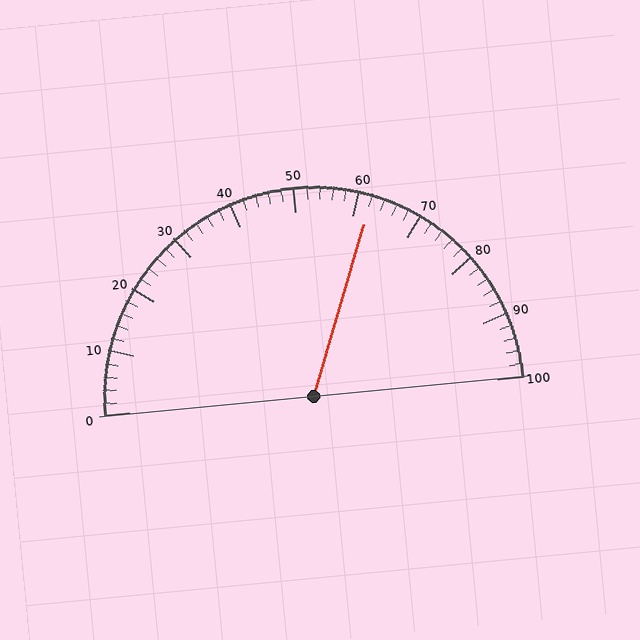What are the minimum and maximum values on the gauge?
The gauge ranges from 0 to 100.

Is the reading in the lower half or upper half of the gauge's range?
The reading is in the upper half of the range (0 to 100).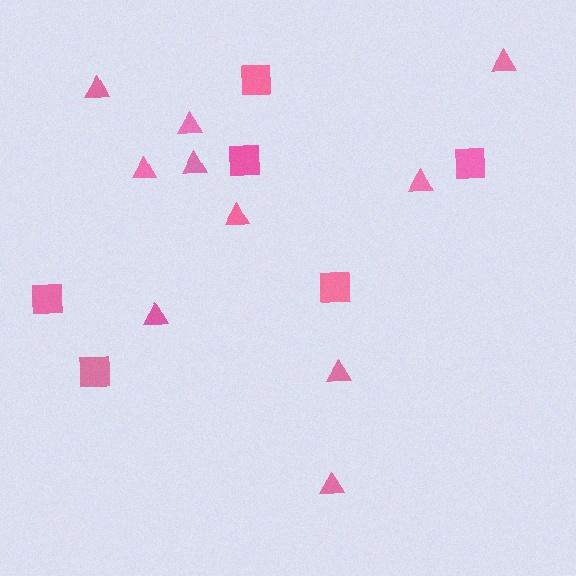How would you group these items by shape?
There are 2 groups: one group of triangles (10) and one group of squares (6).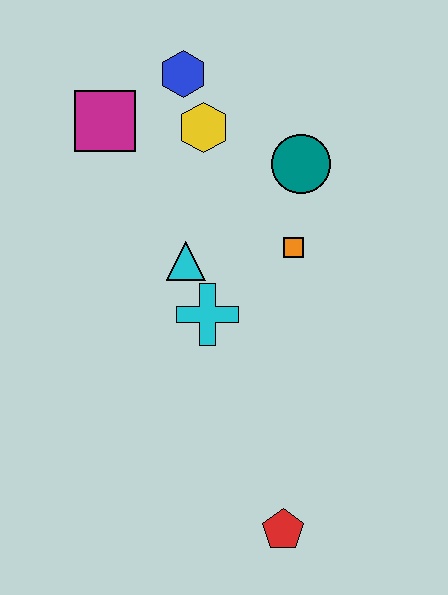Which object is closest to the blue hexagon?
The yellow hexagon is closest to the blue hexagon.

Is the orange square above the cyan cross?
Yes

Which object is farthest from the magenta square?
The red pentagon is farthest from the magenta square.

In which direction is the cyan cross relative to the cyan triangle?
The cyan cross is below the cyan triangle.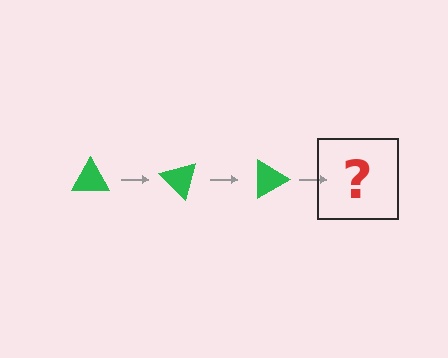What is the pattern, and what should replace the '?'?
The pattern is that the triangle rotates 45 degrees each step. The '?' should be a green triangle rotated 135 degrees.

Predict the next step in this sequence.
The next step is a green triangle rotated 135 degrees.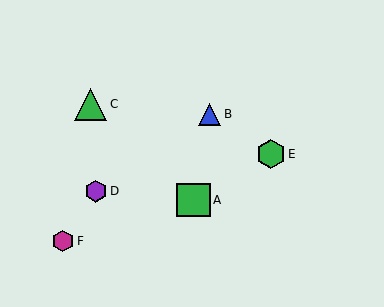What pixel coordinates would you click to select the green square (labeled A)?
Click at (194, 200) to select the green square A.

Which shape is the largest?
The green square (labeled A) is the largest.